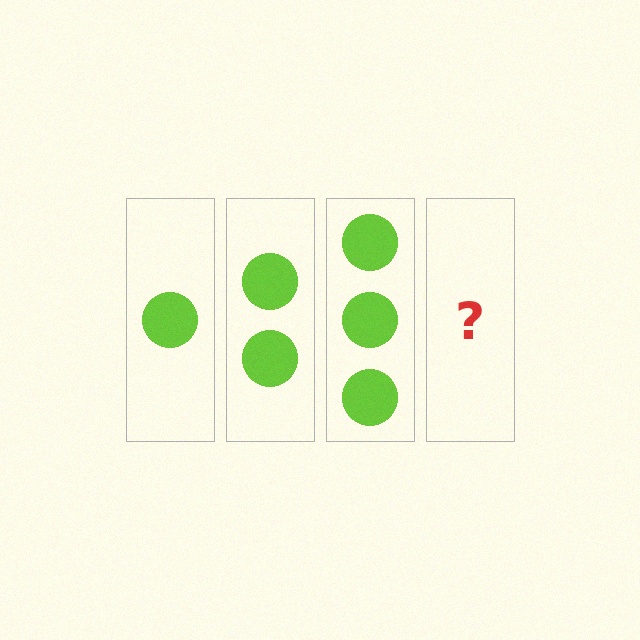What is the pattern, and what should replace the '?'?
The pattern is that each step adds one more circle. The '?' should be 4 circles.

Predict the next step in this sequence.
The next step is 4 circles.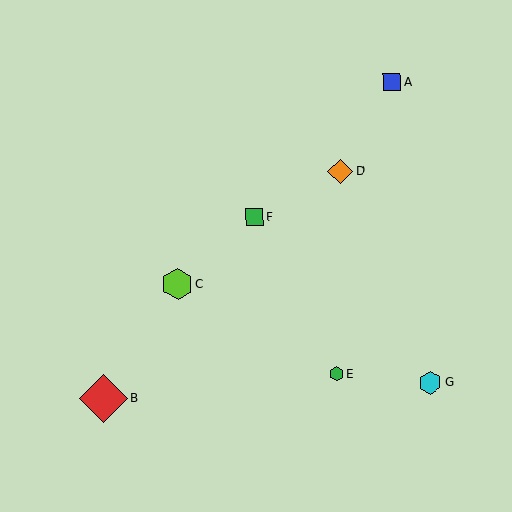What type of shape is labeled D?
Shape D is an orange diamond.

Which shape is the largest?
The red diamond (labeled B) is the largest.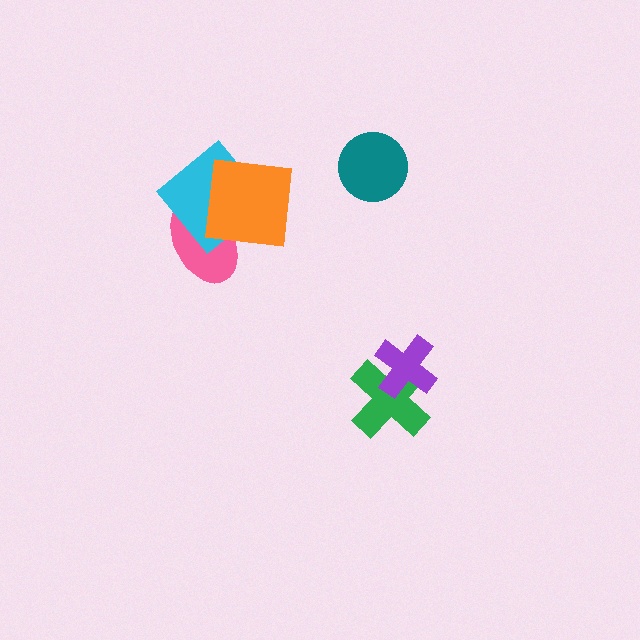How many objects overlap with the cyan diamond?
2 objects overlap with the cyan diamond.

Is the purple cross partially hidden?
No, no other shape covers it.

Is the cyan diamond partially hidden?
Yes, it is partially covered by another shape.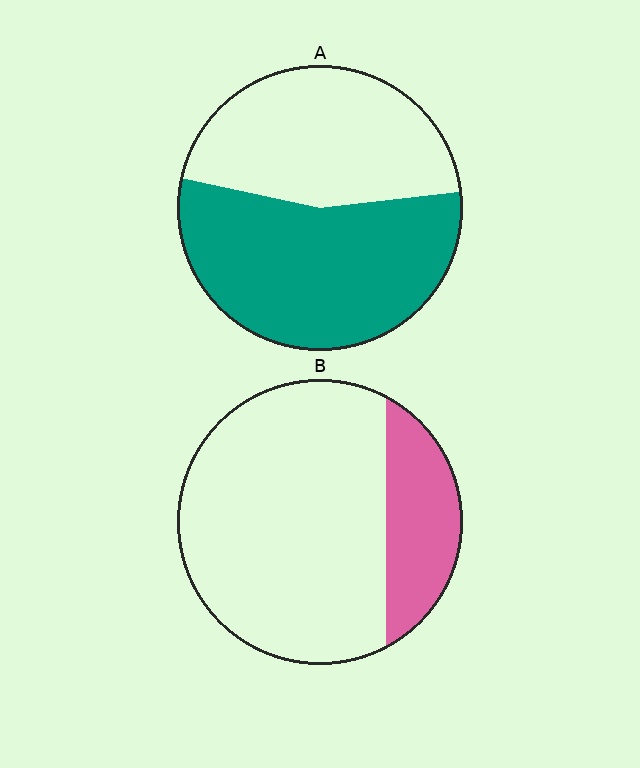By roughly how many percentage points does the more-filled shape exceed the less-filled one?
By roughly 35 percentage points (A over B).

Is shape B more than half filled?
No.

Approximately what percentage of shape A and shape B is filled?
A is approximately 55% and B is approximately 20%.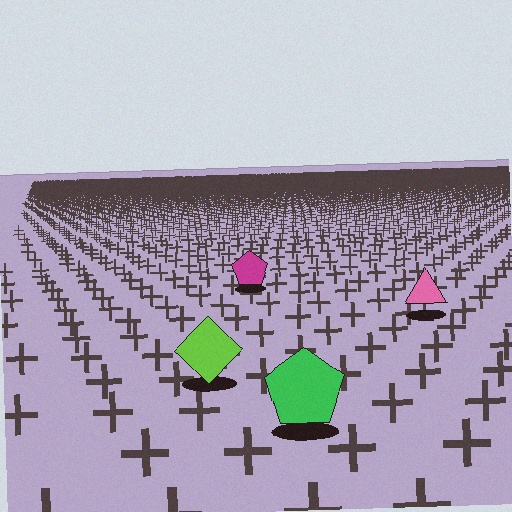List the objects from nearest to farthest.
From nearest to farthest: the green pentagon, the lime diamond, the pink triangle, the magenta pentagon.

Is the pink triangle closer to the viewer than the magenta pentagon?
Yes. The pink triangle is closer — you can tell from the texture gradient: the ground texture is coarser near it.